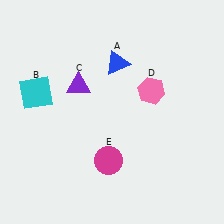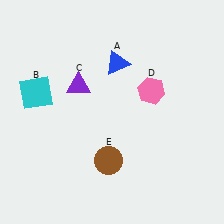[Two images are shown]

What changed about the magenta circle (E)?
In Image 1, E is magenta. In Image 2, it changed to brown.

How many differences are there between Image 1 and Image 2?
There is 1 difference between the two images.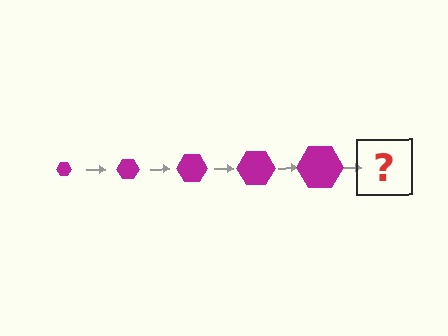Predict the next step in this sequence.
The next step is a magenta hexagon, larger than the previous one.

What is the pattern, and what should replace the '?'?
The pattern is that the hexagon gets progressively larger each step. The '?' should be a magenta hexagon, larger than the previous one.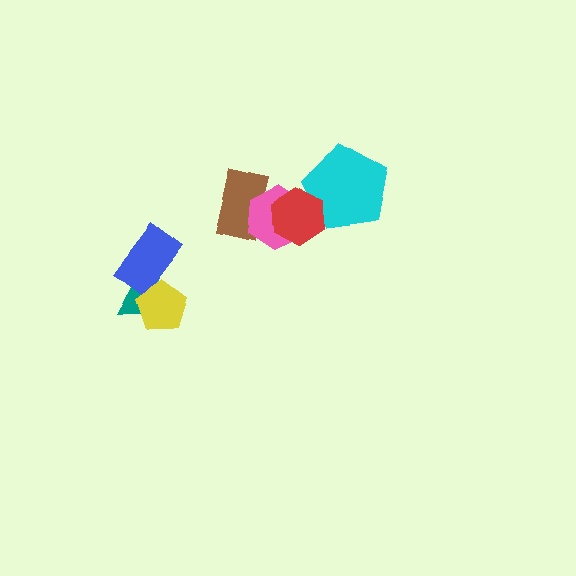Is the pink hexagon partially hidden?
Yes, it is partially covered by another shape.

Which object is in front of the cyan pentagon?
The red hexagon is in front of the cyan pentagon.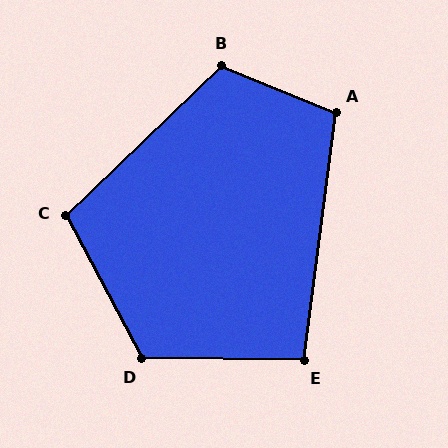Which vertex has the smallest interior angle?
E, at approximately 97 degrees.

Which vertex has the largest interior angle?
D, at approximately 118 degrees.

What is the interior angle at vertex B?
Approximately 114 degrees (obtuse).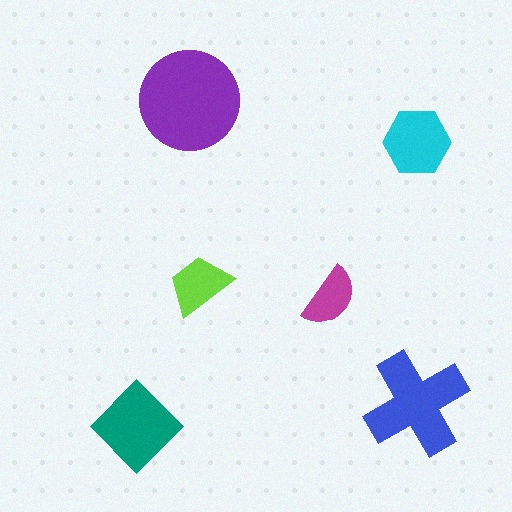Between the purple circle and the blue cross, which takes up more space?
The purple circle.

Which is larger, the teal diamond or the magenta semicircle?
The teal diamond.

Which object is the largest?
The purple circle.